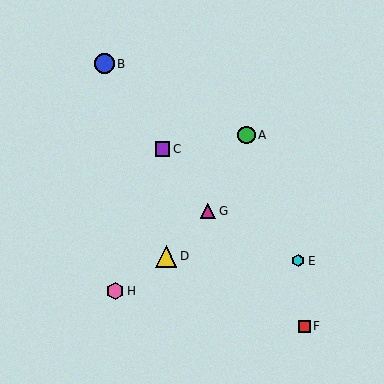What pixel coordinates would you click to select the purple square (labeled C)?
Click at (162, 149) to select the purple square C.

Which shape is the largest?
The yellow triangle (labeled D) is the largest.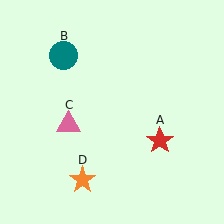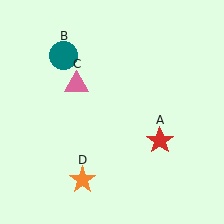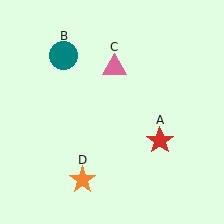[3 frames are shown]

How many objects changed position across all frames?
1 object changed position: pink triangle (object C).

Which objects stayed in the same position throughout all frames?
Red star (object A) and teal circle (object B) and orange star (object D) remained stationary.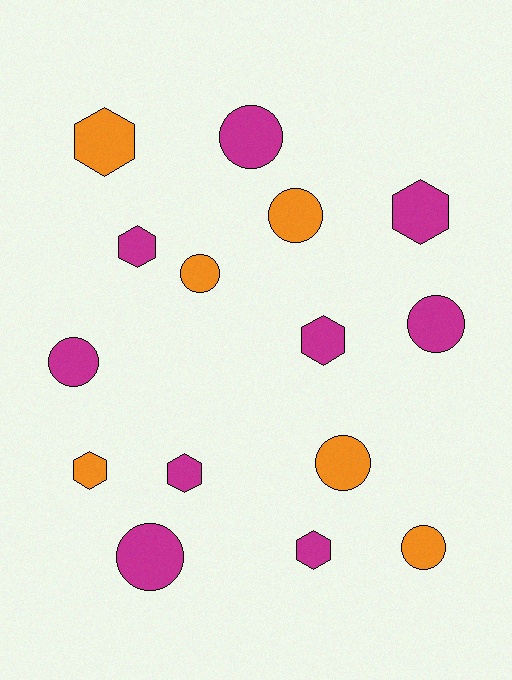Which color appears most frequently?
Magenta, with 9 objects.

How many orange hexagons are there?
There are 2 orange hexagons.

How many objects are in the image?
There are 15 objects.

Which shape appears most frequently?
Circle, with 8 objects.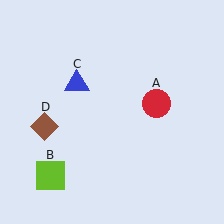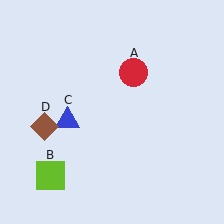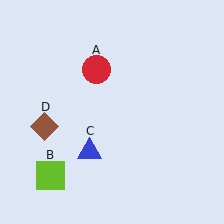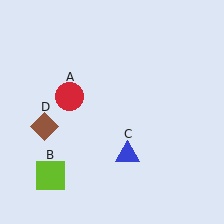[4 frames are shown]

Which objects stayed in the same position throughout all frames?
Lime square (object B) and brown diamond (object D) remained stationary.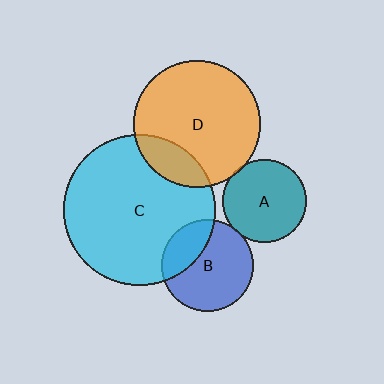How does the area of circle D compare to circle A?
Approximately 2.3 times.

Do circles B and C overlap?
Yes.